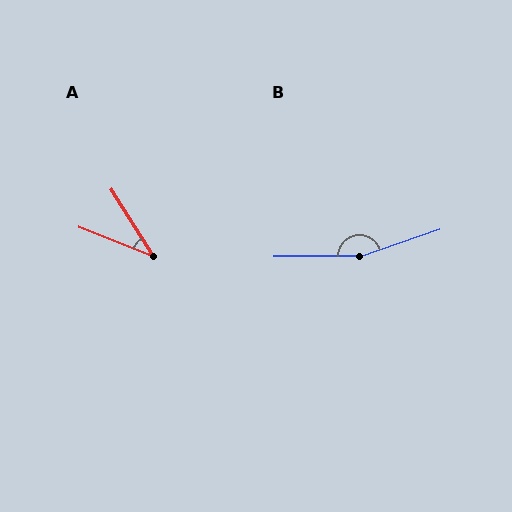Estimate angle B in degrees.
Approximately 162 degrees.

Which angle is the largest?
B, at approximately 162 degrees.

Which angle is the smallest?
A, at approximately 36 degrees.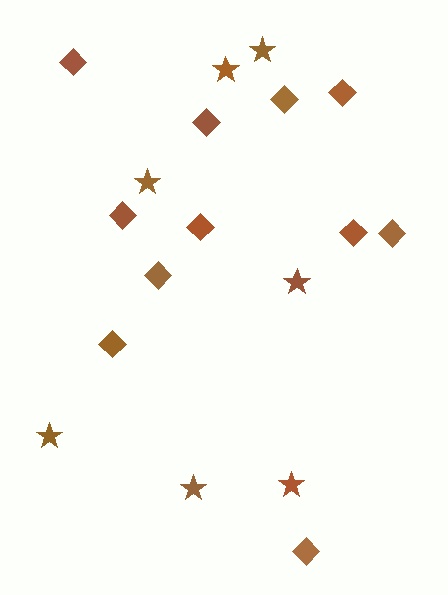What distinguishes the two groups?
There are 2 groups: one group of stars (7) and one group of diamonds (11).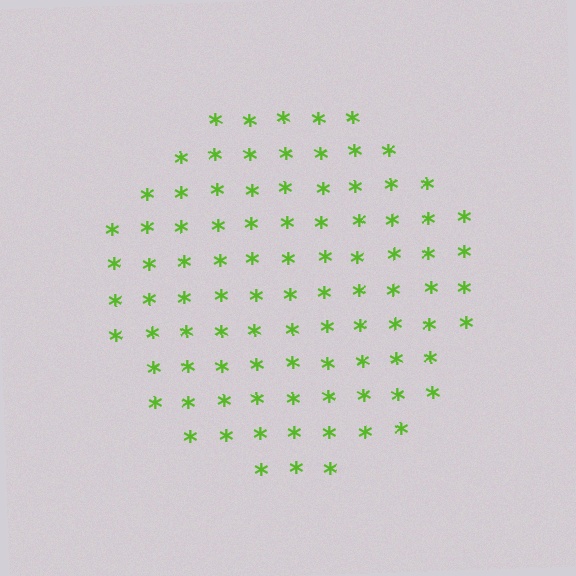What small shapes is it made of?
It is made of small asterisks.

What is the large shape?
The large shape is a circle.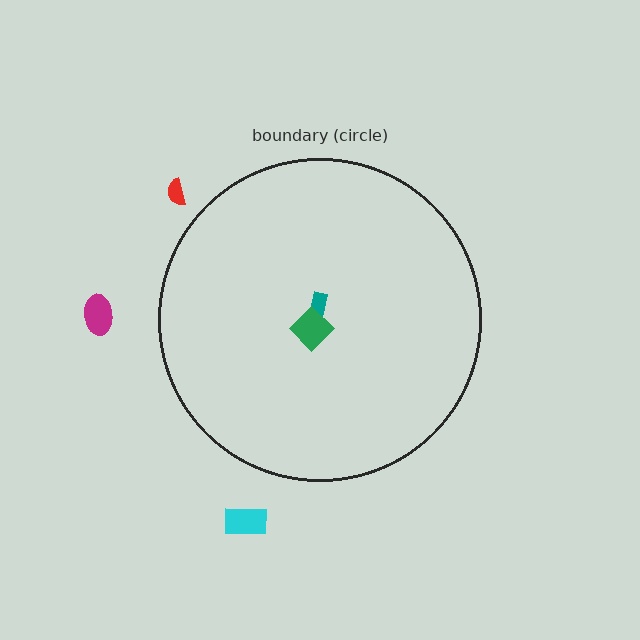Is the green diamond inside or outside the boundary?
Inside.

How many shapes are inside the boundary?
2 inside, 3 outside.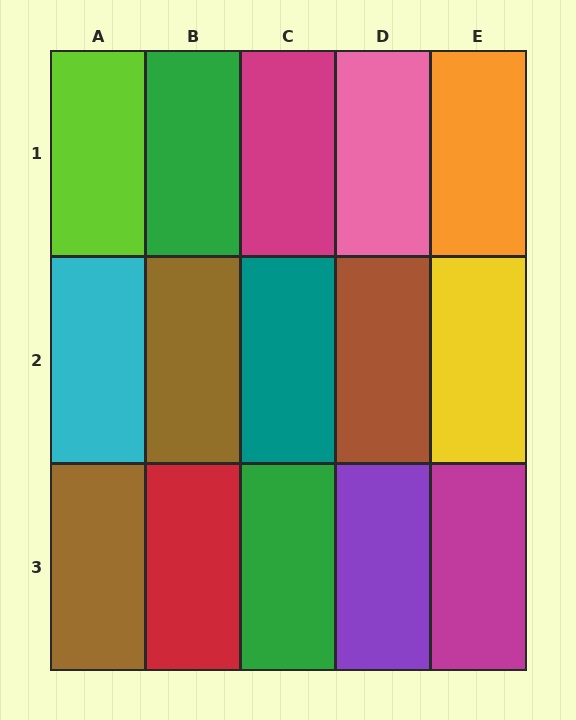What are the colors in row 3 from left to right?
Brown, red, green, purple, magenta.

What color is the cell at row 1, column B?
Green.